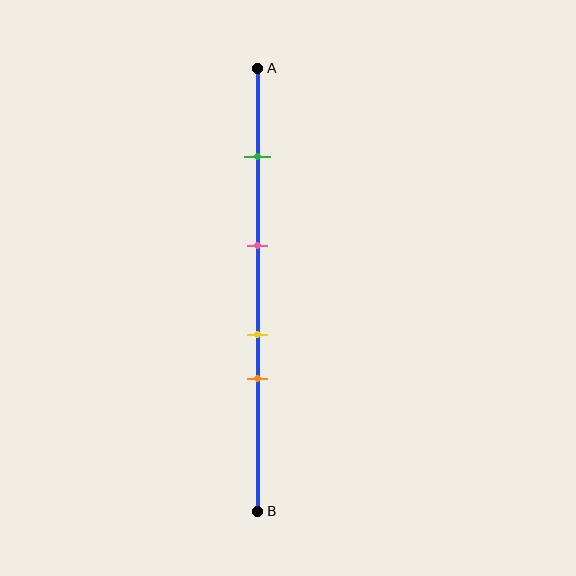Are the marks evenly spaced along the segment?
No, the marks are not evenly spaced.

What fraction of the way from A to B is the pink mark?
The pink mark is approximately 40% (0.4) of the way from A to B.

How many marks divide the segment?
There are 4 marks dividing the segment.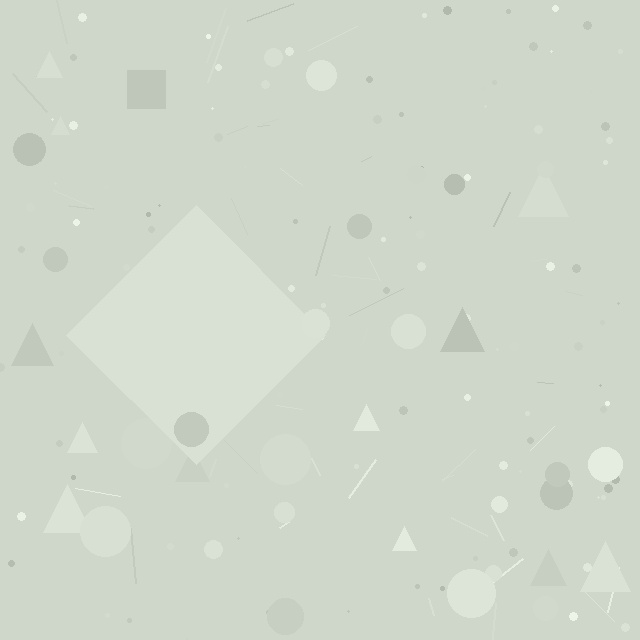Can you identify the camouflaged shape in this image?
The camouflaged shape is a diamond.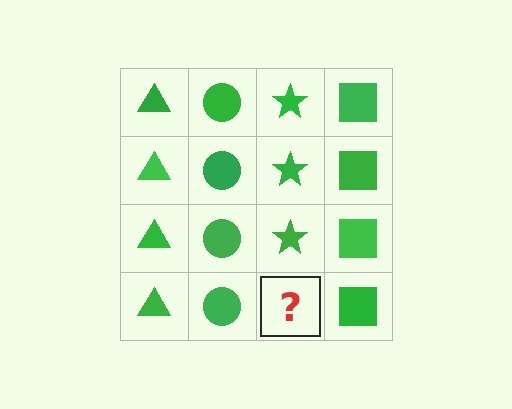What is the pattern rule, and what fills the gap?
The rule is that each column has a consistent shape. The gap should be filled with a green star.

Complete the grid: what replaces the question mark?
The question mark should be replaced with a green star.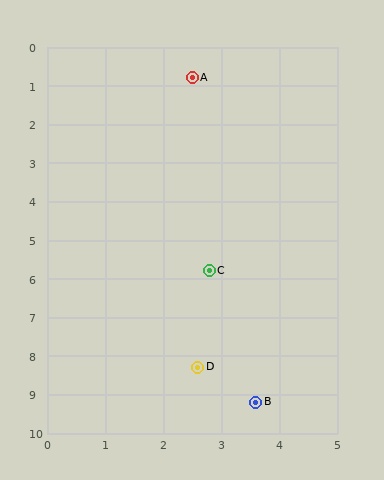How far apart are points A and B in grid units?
Points A and B are about 8.5 grid units apart.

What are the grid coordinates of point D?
Point D is at approximately (2.6, 8.3).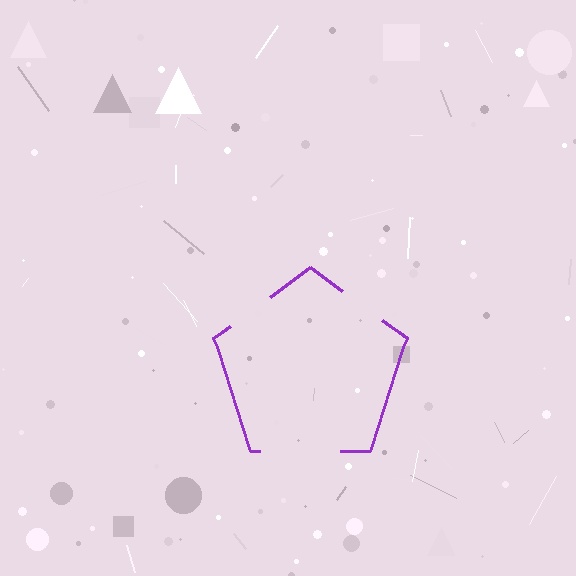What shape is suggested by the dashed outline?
The dashed outline suggests a pentagon.